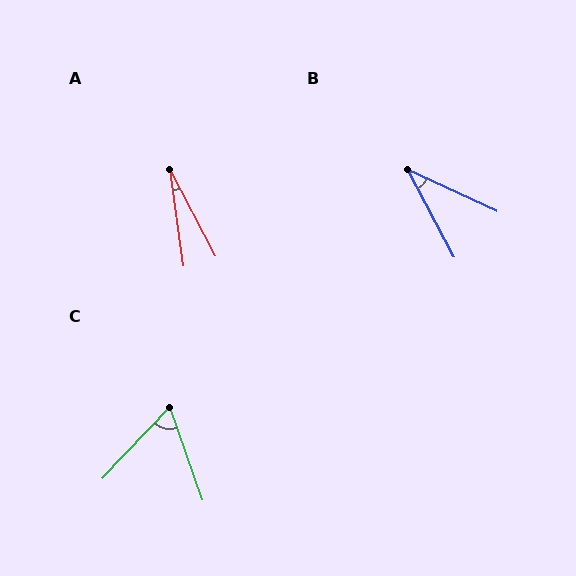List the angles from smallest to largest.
A (20°), B (37°), C (63°).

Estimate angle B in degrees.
Approximately 37 degrees.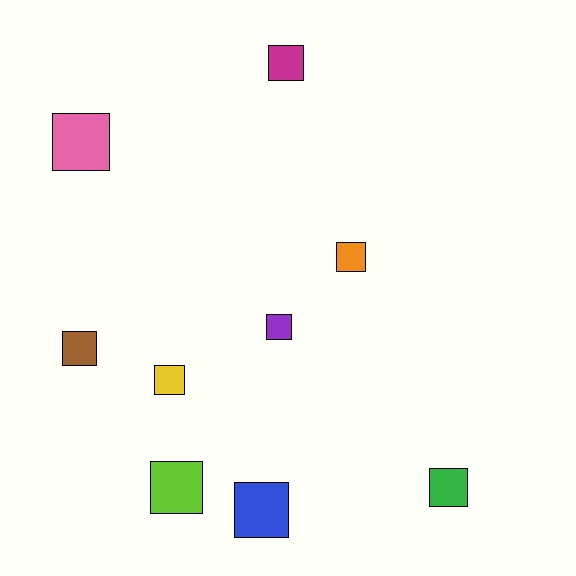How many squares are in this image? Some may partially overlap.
There are 9 squares.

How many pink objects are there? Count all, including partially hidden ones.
There is 1 pink object.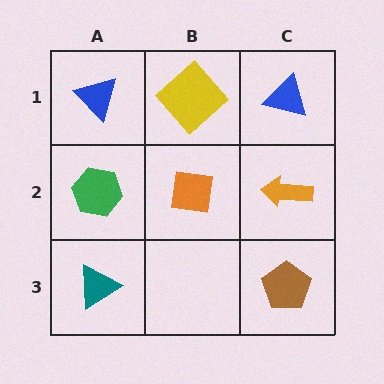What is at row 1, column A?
A blue triangle.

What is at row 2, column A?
A green hexagon.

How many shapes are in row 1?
3 shapes.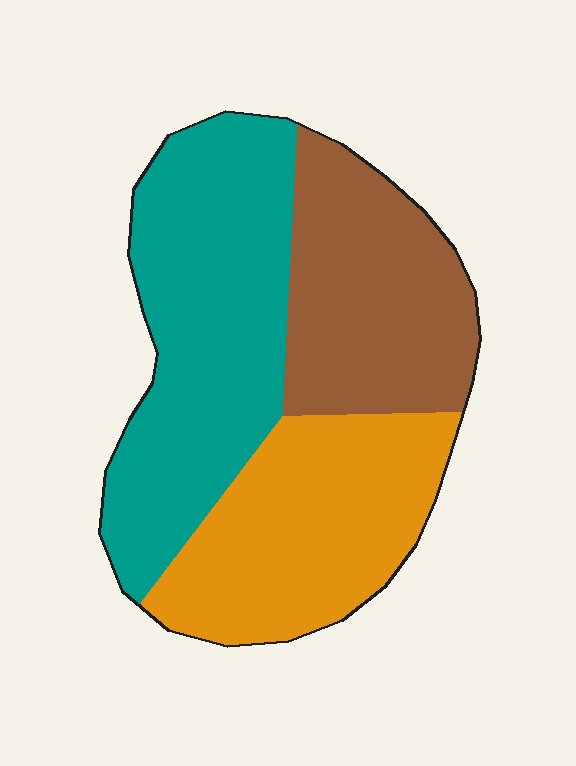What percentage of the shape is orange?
Orange covers about 30% of the shape.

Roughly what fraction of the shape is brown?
Brown covers 28% of the shape.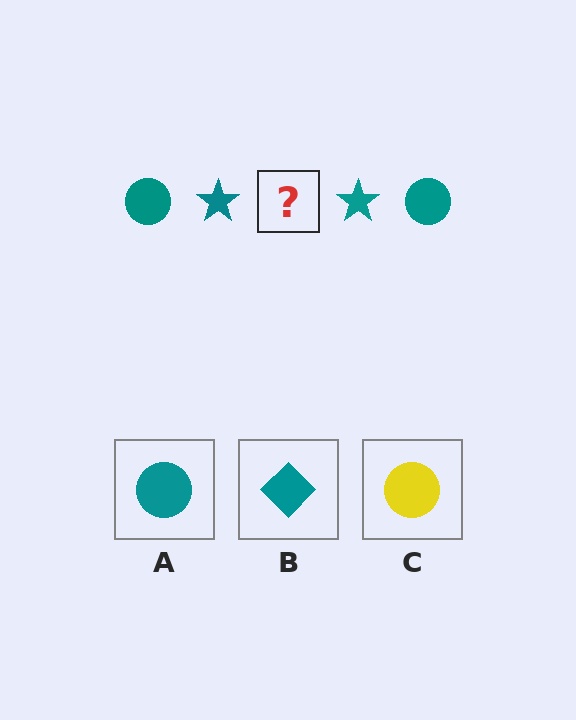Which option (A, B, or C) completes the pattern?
A.